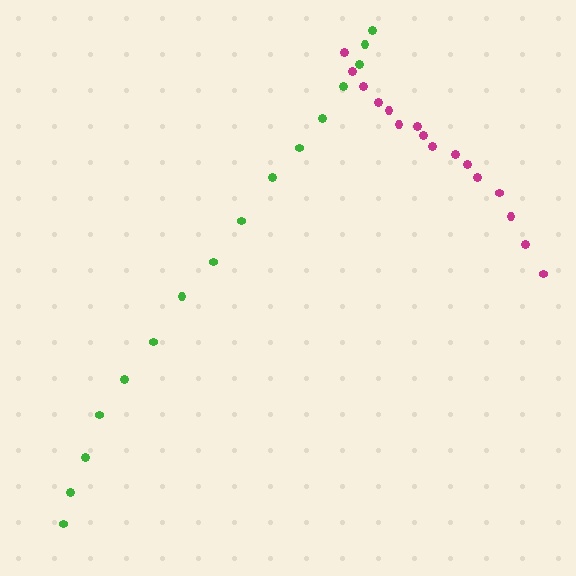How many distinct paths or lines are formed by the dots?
There are 2 distinct paths.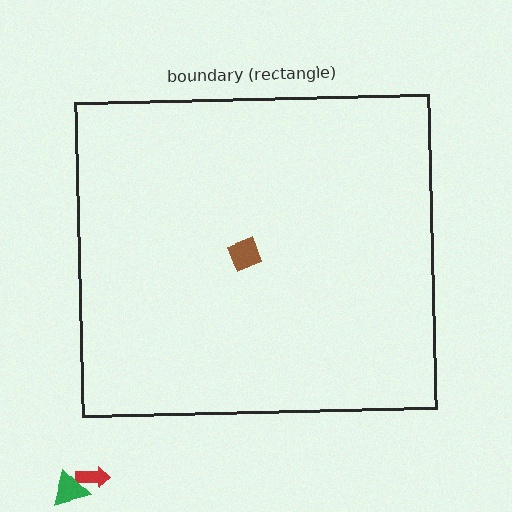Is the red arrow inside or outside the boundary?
Outside.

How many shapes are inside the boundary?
1 inside, 2 outside.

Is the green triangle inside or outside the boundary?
Outside.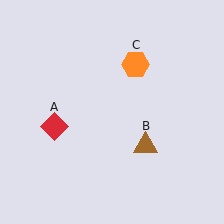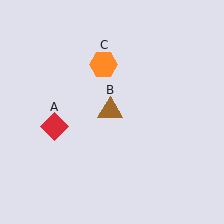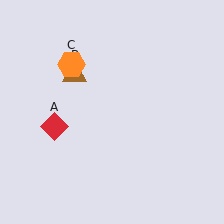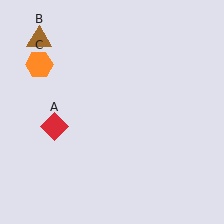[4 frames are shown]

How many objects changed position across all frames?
2 objects changed position: brown triangle (object B), orange hexagon (object C).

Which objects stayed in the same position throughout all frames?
Red diamond (object A) remained stationary.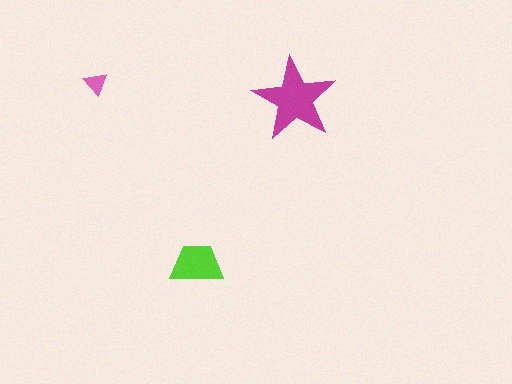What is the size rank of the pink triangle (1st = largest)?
3rd.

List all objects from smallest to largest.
The pink triangle, the lime trapezoid, the magenta star.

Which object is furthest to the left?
The pink triangle is leftmost.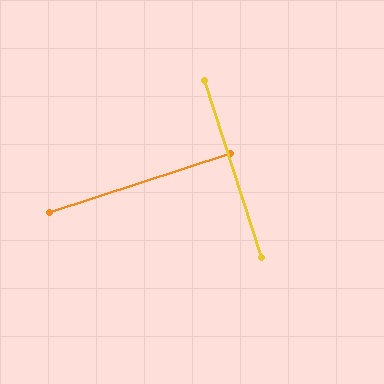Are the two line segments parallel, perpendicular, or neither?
Perpendicular — they meet at approximately 90°.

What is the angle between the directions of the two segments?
Approximately 90 degrees.